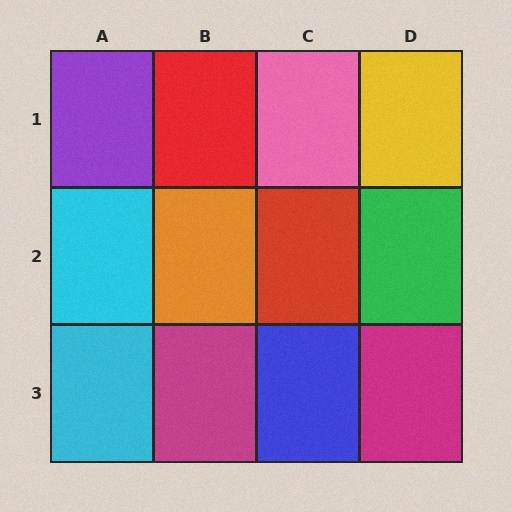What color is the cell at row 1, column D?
Yellow.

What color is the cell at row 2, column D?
Green.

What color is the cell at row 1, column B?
Red.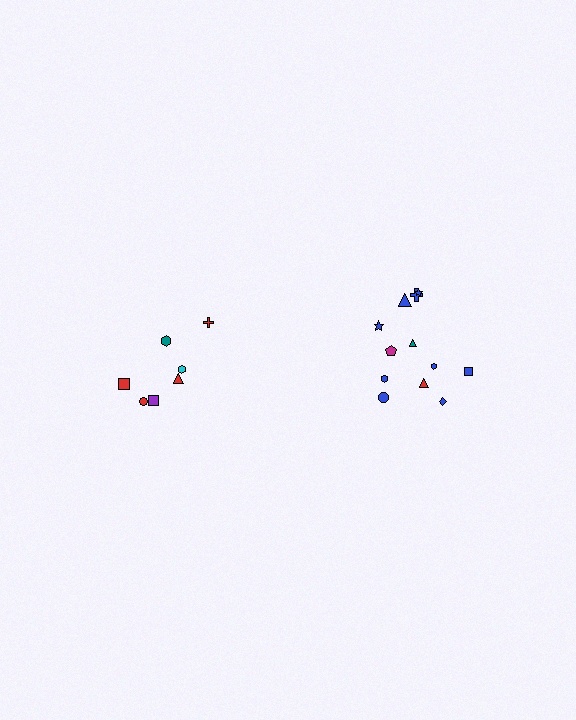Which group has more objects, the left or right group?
The right group.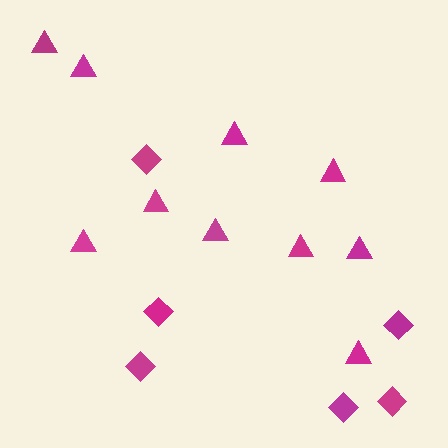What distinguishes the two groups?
There are 2 groups: one group of triangles (10) and one group of diamonds (6).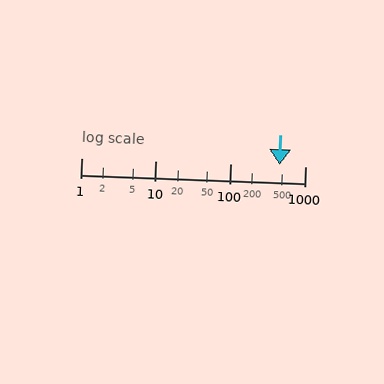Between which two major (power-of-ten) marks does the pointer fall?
The pointer is between 100 and 1000.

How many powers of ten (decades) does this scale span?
The scale spans 3 decades, from 1 to 1000.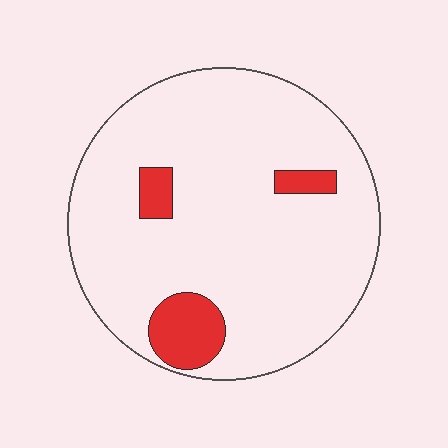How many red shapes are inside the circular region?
3.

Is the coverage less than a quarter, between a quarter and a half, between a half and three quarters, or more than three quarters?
Less than a quarter.